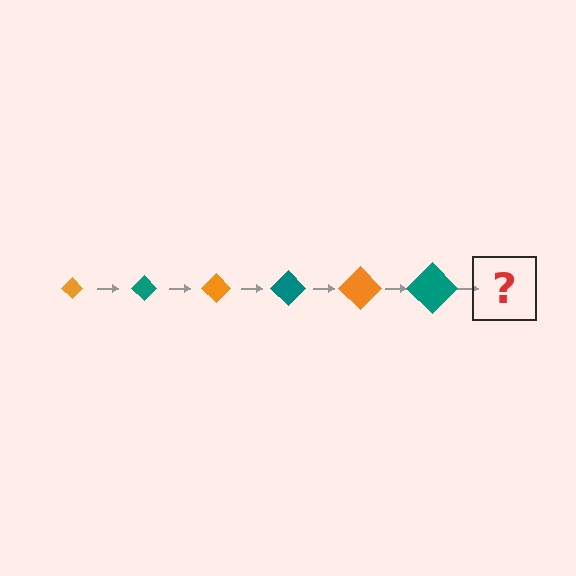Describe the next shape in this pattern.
It should be an orange diamond, larger than the previous one.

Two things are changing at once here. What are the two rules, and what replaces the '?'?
The two rules are that the diamond grows larger each step and the color cycles through orange and teal. The '?' should be an orange diamond, larger than the previous one.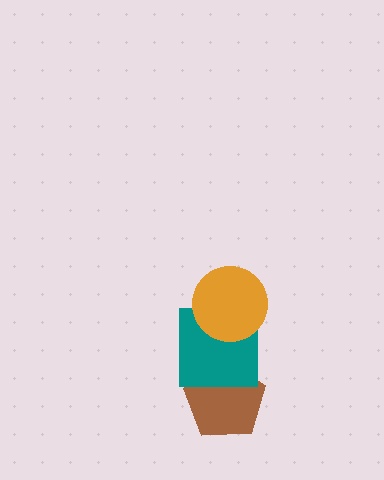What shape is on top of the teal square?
The orange circle is on top of the teal square.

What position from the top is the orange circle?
The orange circle is 1st from the top.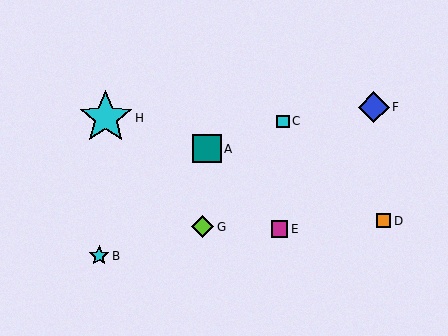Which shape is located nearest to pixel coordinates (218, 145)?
The teal square (labeled A) at (207, 149) is nearest to that location.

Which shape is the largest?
The cyan star (labeled H) is the largest.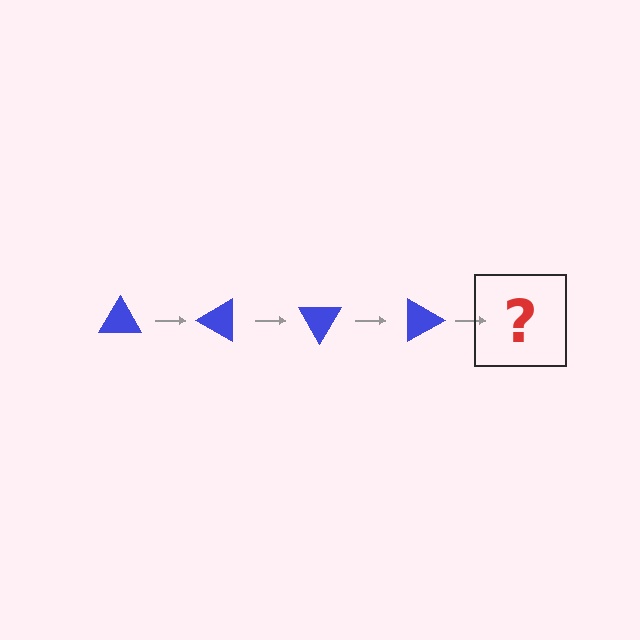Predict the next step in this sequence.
The next step is a blue triangle rotated 120 degrees.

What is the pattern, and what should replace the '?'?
The pattern is that the triangle rotates 30 degrees each step. The '?' should be a blue triangle rotated 120 degrees.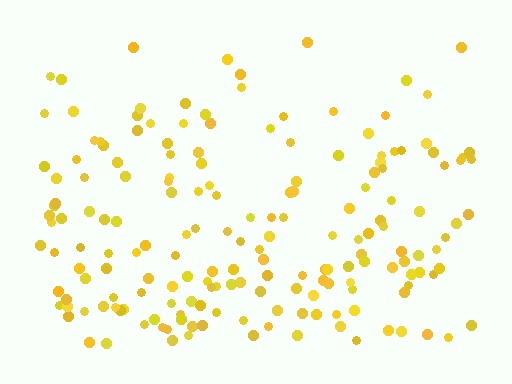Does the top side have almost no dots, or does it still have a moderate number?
Still a moderate number, just noticeably fewer than the bottom.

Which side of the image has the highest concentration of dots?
The bottom.